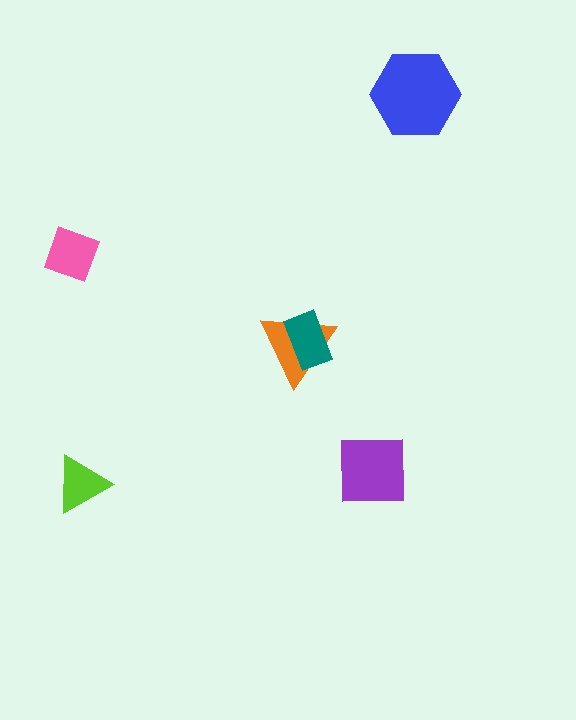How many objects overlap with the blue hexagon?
0 objects overlap with the blue hexagon.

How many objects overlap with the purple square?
0 objects overlap with the purple square.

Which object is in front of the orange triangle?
The teal rectangle is in front of the orange triangle.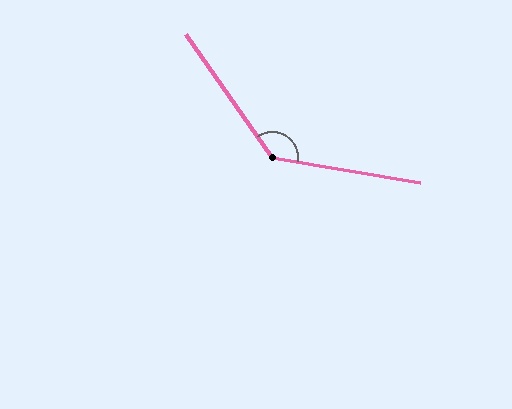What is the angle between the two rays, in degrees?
Approximately 135 degrees.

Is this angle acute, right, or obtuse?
It is obtuse.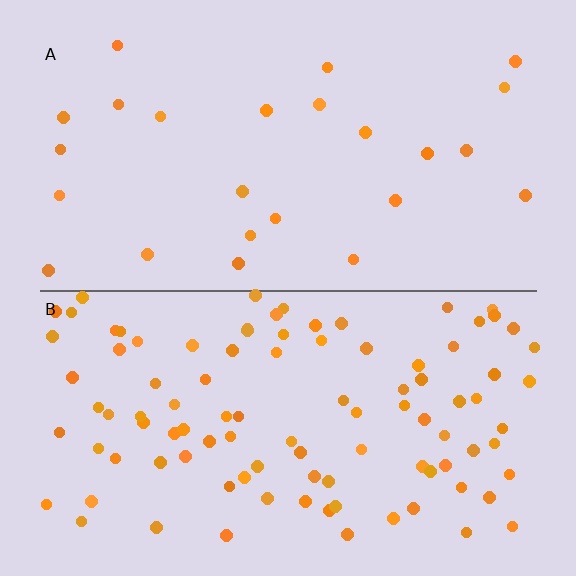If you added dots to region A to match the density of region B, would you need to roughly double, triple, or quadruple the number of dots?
Approximately quadruple.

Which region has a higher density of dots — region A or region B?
B (the bottom).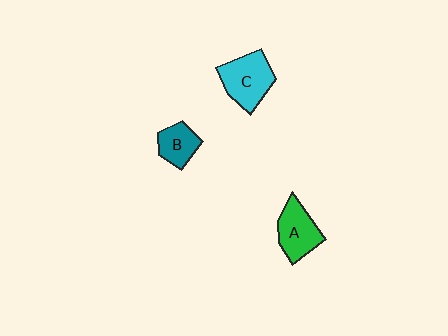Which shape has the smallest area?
Shape B (teal).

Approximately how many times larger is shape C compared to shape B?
Approximately 1.6 times.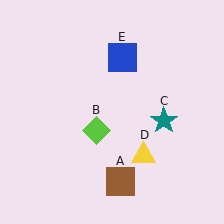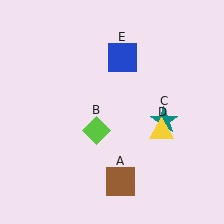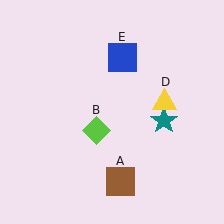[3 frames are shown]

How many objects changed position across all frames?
1 object changed position: yellow triangle (object D).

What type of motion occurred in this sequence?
The yellow triangle (object D) rotated counterclockwise around the center of the scene.